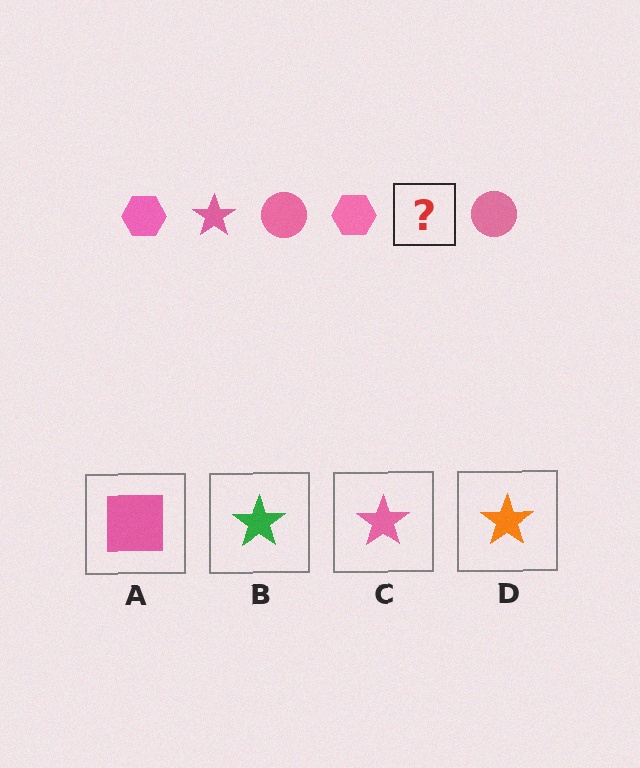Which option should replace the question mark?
Option C.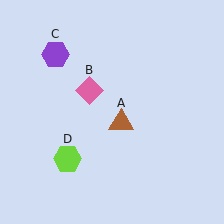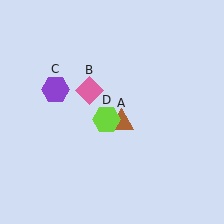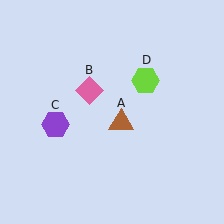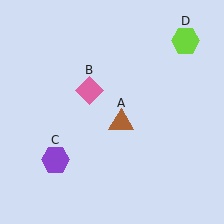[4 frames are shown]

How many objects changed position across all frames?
2 objects changed position: purple hexagon (object C), lime hexagon (object D).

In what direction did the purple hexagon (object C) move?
The purple hexagon (object C) moved down.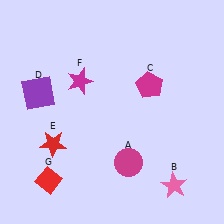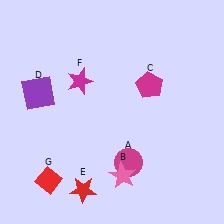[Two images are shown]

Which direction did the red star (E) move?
The red star (E) moved down.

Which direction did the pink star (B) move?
The pink star (B) moved left.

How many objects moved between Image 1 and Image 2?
2 objects moved between the two images.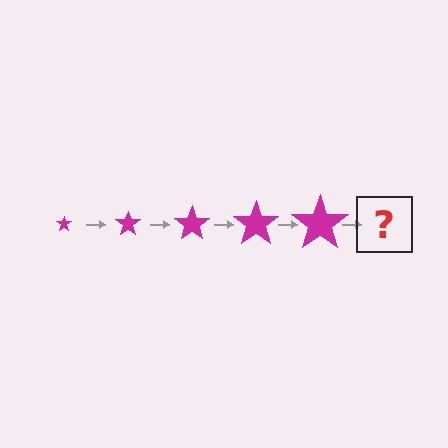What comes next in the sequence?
The next element should be a magenta star, larger than the previous one.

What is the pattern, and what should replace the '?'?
The pattern is that the star gets progressively larger each step. The '?' should be a magenta star, larger than the previous one.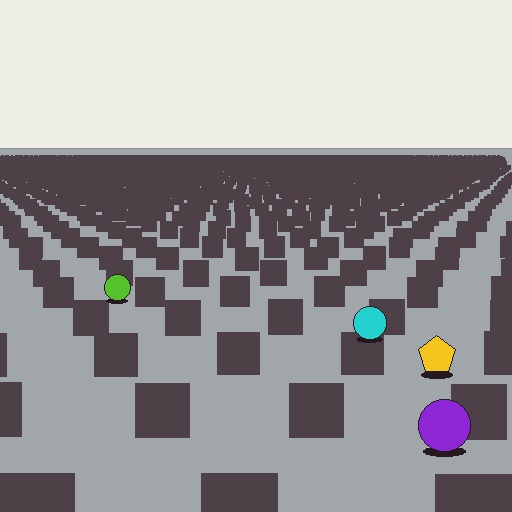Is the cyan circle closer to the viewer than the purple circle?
No. The purple circle is closer — you can tell from the texture gradient: the ground texture is coarser near it.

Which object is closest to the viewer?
The purple circle is closest. The texture marks near it are larger and more spread out.